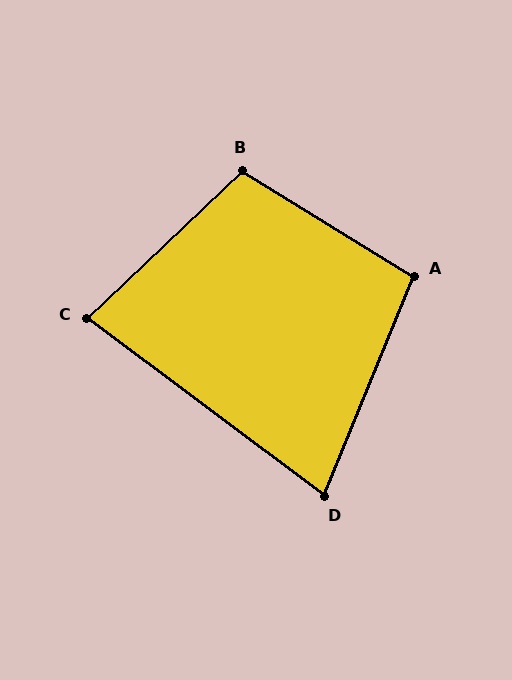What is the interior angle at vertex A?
Approximately 100 degrees (obtuse).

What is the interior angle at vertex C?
Approximately 80 degrees (acute).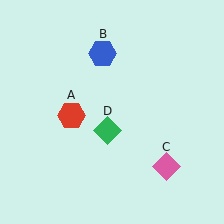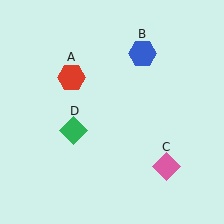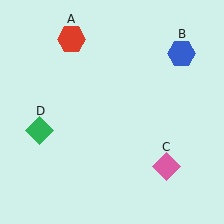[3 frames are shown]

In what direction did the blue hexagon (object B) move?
The blue hexagon (object B) moved right.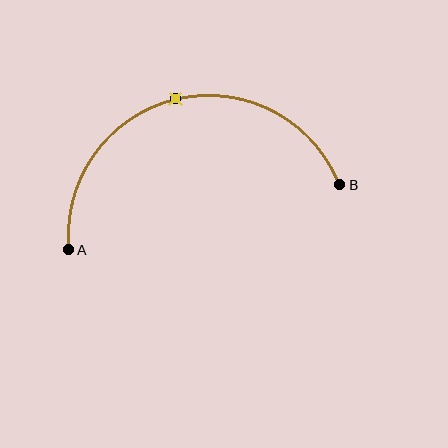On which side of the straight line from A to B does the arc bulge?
The arc bulges above the straight line connecting A and B.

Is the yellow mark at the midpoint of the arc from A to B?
Yes. The yellow mark lies on the arc at equal arc-length from both A and B — it is the arc midpoint.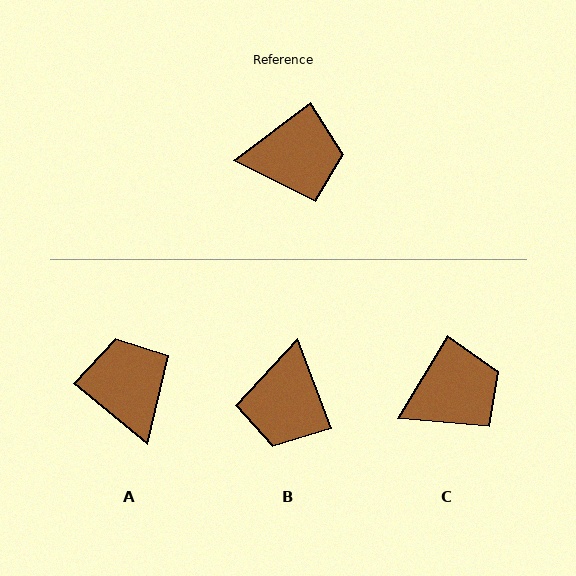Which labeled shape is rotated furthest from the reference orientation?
B, about 107 degrees away.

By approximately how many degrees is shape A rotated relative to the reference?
Approximately 103 degrees counter-clockwise.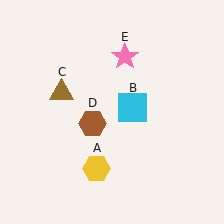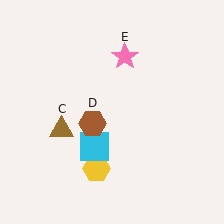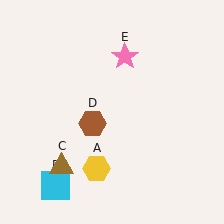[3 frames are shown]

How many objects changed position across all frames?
2 objects changed position: cyan square (object B), brown triangle (object C).